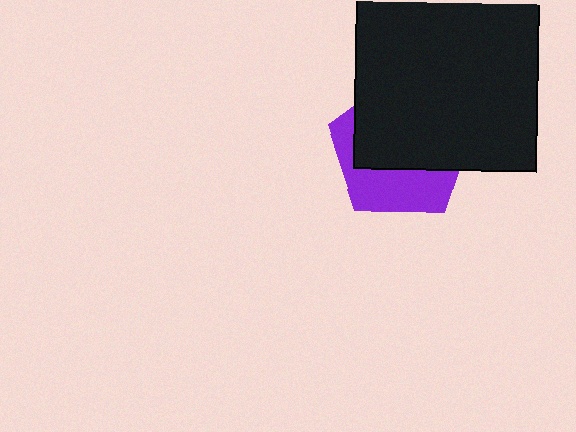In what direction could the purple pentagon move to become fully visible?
The purple pentagon could move down. That would shift it out from behind the black square entirely.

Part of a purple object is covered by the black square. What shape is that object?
It is a pentagon.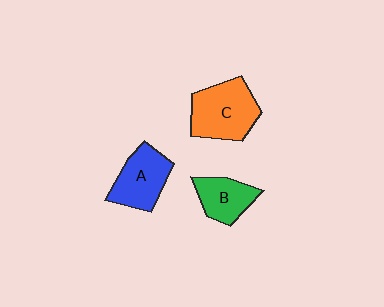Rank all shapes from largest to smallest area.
From largest to smallest: C (orange), A (blue), B (green).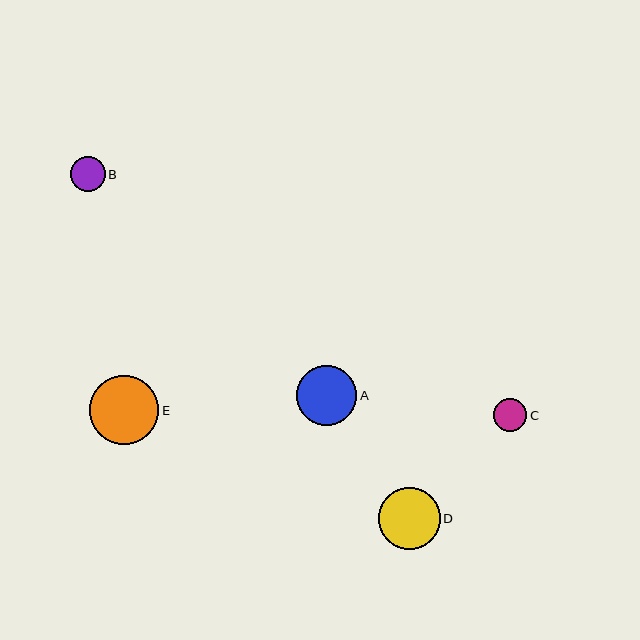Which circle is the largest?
Circle E is the largest with a size of approximately 69 pixels.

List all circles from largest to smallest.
From largest to smallest: E, D, A, B, C.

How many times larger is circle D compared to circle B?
Circle D is approximately 1.8 times the size of circle B.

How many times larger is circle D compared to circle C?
Circle D is approximately 1.9 times the size of circle C.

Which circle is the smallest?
Circle C is the smallest with a size of approximately 33 pixels.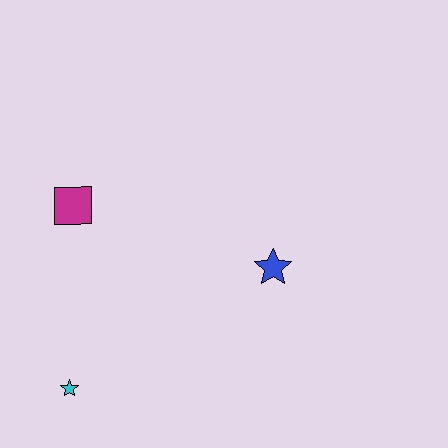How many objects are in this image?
There are 3 objects.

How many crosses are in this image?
There are no crosses.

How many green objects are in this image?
There are no green objects.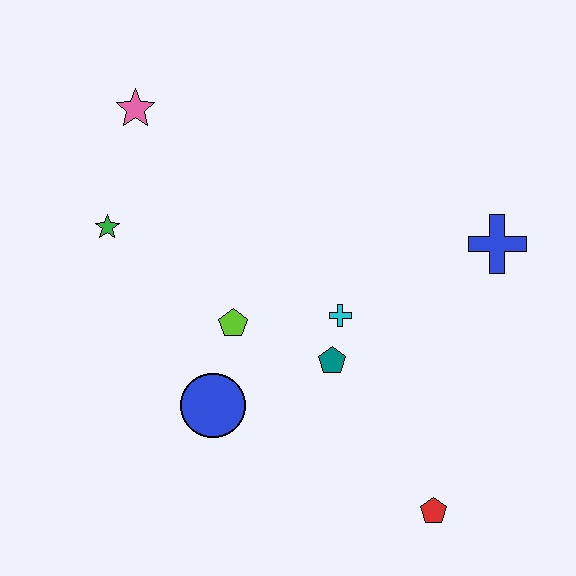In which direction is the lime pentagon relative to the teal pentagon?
The lime pentagon is to the left of the teal pentagon.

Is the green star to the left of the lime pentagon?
Yes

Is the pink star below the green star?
No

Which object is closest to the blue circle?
The lime pentagon is closest to the blue circle.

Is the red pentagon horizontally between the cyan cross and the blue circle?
No